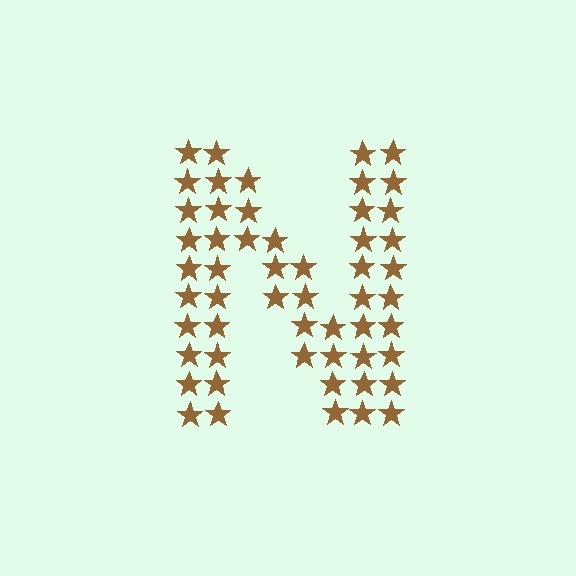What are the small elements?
The small elements are stars.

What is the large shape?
The large shape is the letter N.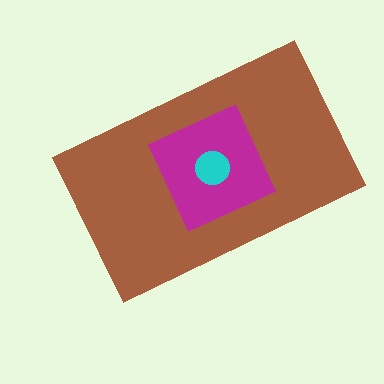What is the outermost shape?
The brown rectangle.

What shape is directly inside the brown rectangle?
The magenta diamond.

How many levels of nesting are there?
3.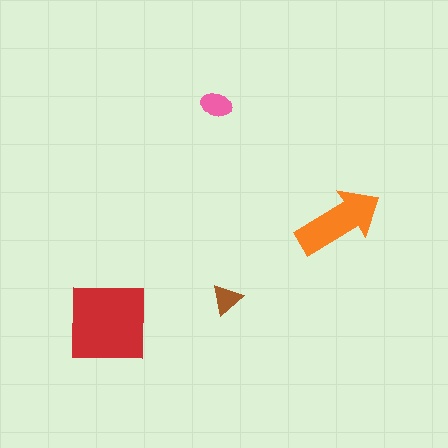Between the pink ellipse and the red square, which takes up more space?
The red square.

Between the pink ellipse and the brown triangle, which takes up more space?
The pink ellipse.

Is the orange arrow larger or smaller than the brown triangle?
Larger.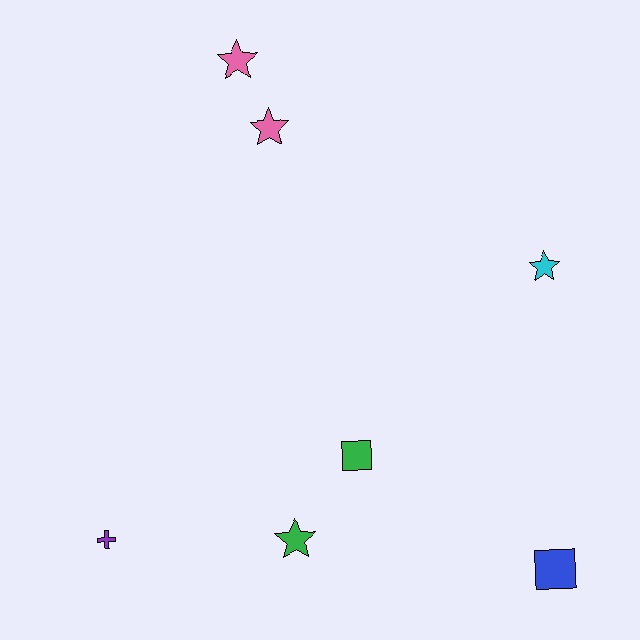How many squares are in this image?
There are 2 squares.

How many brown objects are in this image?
There are no brown objects.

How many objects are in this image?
There are 7 objects.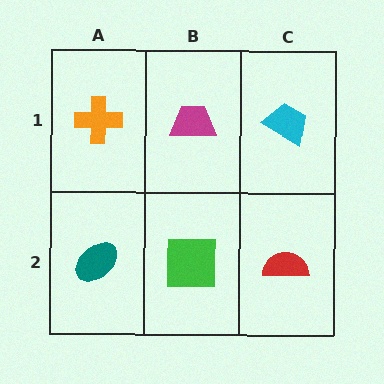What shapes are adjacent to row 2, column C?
A cyan trapezoid (row 1, column C), a green square (row 2, column B).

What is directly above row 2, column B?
A magenta trapezoid.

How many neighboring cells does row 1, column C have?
2.